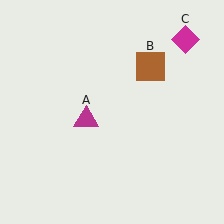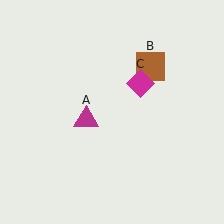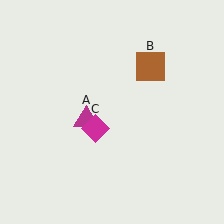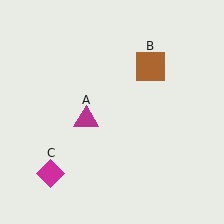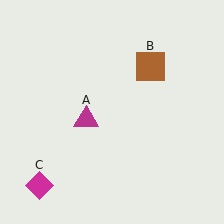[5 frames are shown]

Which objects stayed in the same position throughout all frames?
Magenta triangle (object A) and brown square (object B) remained stationary.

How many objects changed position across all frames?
1 object changed position: magenta diamond (object C).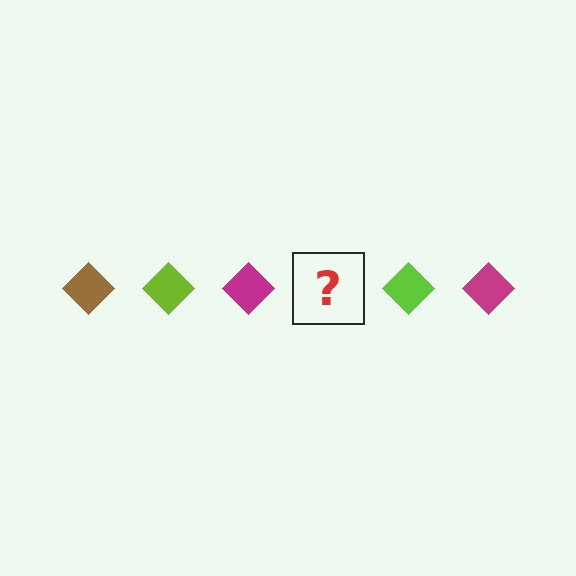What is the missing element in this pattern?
The missing element is a brown diamond.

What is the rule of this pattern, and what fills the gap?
The rule is that the pattern cycles through brown, lime, magenta diamonds. The gap should be filled with a brown diamond.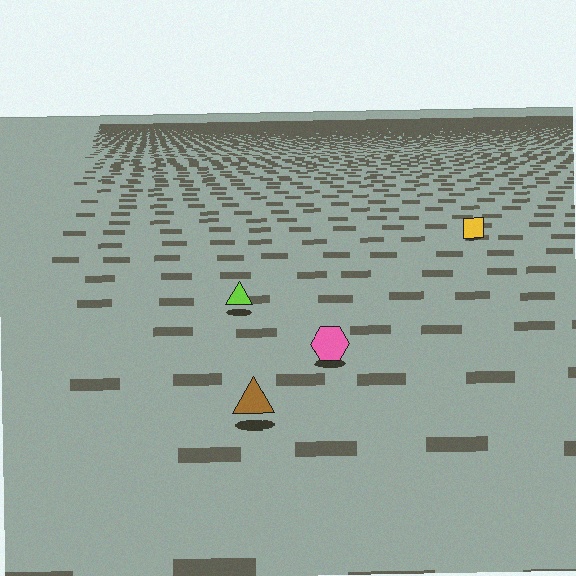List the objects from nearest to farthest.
From nearest to farthest: the brown triangle, the pink hexagon, the lime triangle, the yellow square.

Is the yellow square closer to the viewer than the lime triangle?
No. The lime triangle is closer — you can tell from the texture gradient: the ground texture is coarser near it.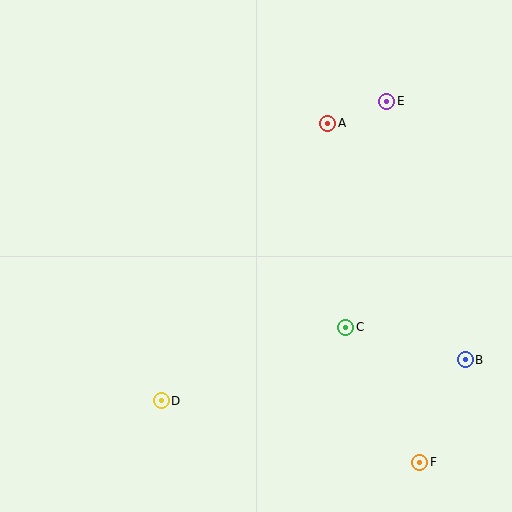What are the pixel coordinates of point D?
Point D is at (161, 401).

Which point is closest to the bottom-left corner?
Point D is closest to the bottom-left corner.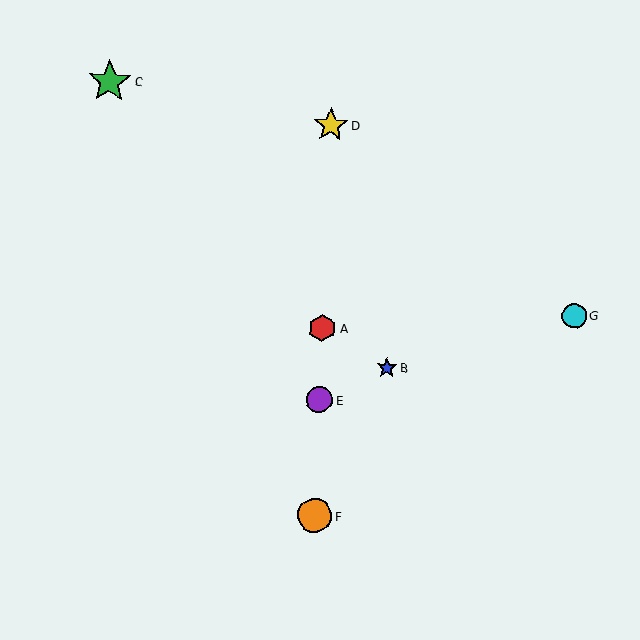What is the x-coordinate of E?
Object E is at x≈319.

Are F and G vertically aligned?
No, F is at x≈315 and G is at x≈574.